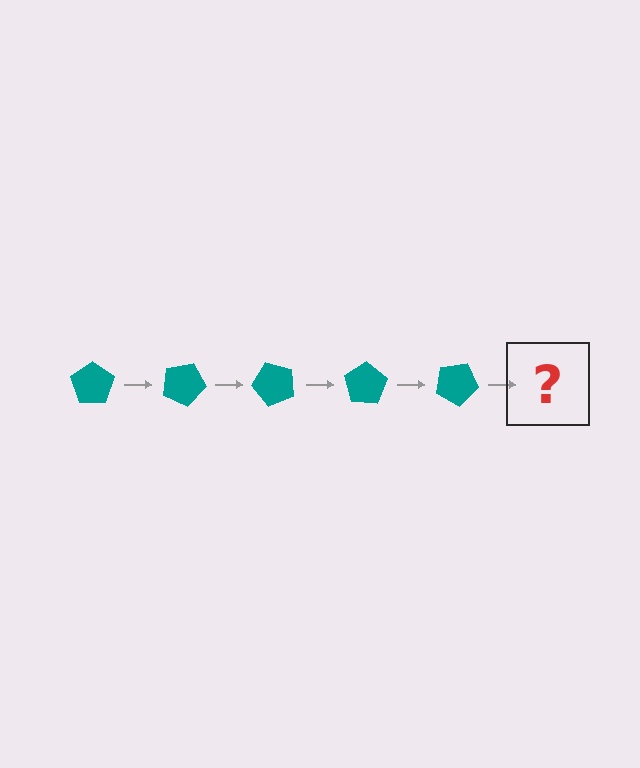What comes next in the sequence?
The next element should be a teal pentagon rotated 125 degrees.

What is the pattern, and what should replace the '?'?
The pattern is that the pentagon rotates 25 degrees each step. The '?' should be a teal pentagon rotated 125 degrees.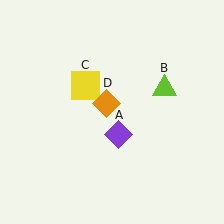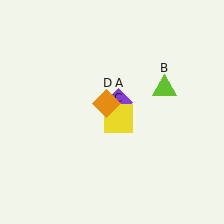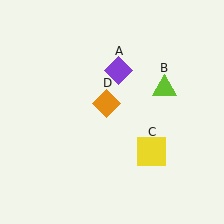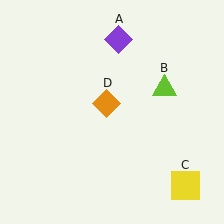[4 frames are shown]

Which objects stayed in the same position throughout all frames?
Lime triangle (object B) and orange diamond (object D) remained stationary.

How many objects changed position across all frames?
2 objects changed position: purple diamond (object A), yellow square (object C).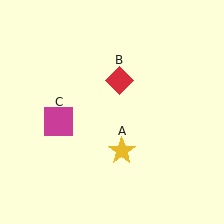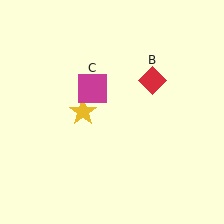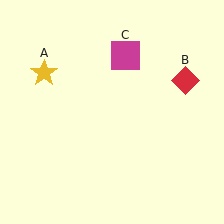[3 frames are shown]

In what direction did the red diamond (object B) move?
The red diamond (object B) moved right.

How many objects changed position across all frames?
3 objects changed position: yellow star (object A), red diamond (object B), magenta square (object C).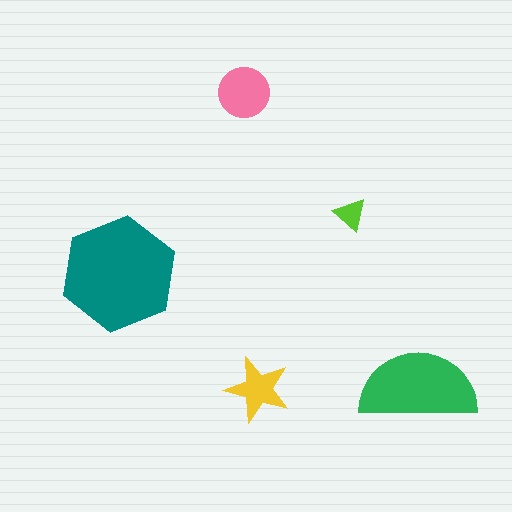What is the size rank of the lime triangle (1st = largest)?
5th.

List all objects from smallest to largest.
The lime triangle, the yellow star, the pink circle, the green semicircle, the teal hexagon.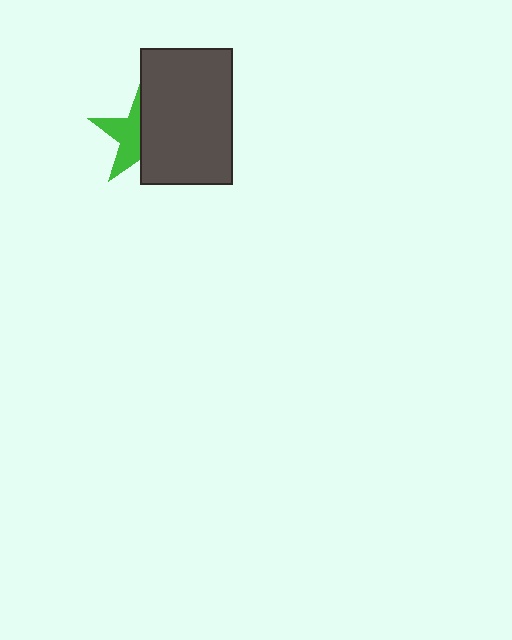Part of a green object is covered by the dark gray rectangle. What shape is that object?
It is a star.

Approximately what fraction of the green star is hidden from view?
Roughly 55% of the green star is hidden behind the dark gray rectangle.